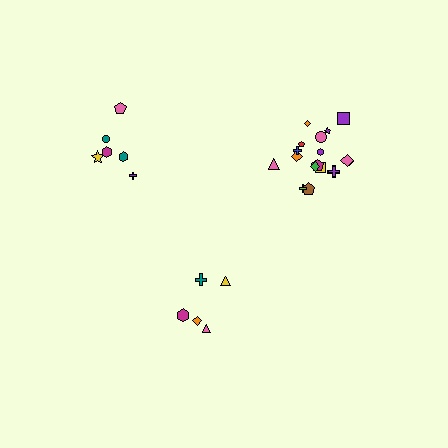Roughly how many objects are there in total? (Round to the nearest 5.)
Roughly 30 objects in total.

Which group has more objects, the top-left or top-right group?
The top-right group.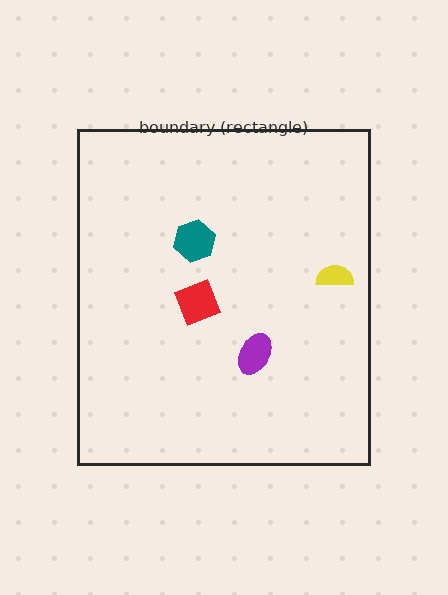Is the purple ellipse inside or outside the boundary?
Inside.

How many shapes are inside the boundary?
4 inside, 0 outside.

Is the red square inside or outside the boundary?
Inside.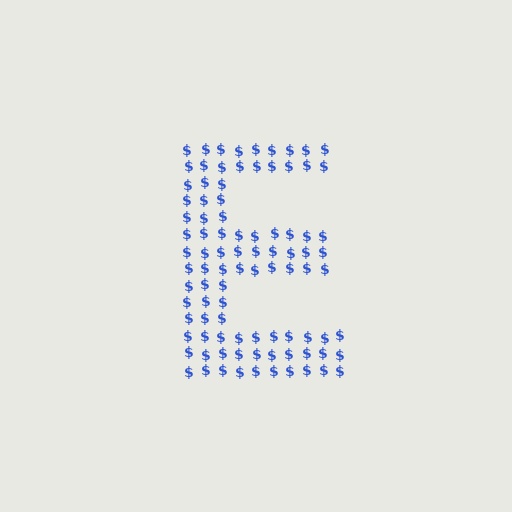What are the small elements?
The small elements are dollar signs.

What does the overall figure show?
The overall figure shows the letter E.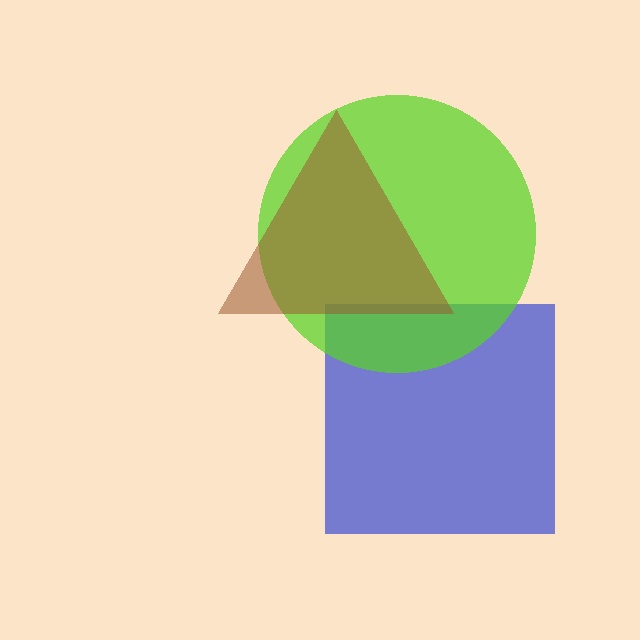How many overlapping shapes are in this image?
There are 3 overlapping shapes in the image.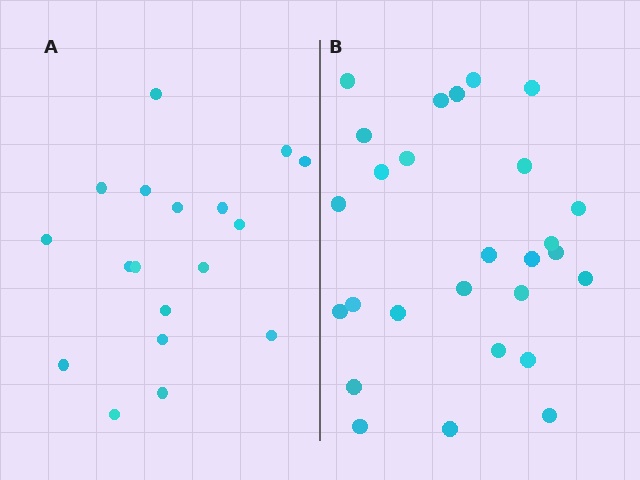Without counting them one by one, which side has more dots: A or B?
Region B (the right region) has more dots.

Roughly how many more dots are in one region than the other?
Region B has roughly 8 or so more dots than region A.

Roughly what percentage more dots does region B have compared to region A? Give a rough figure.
About 50% more.